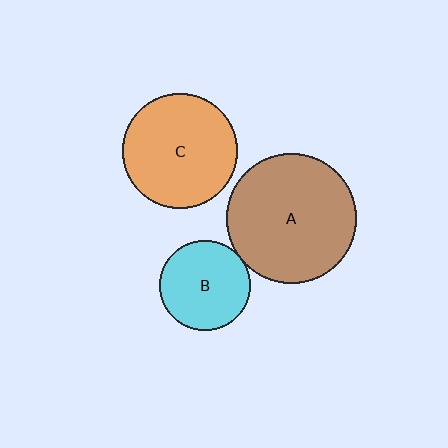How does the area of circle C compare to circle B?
Approximately 1.6 times.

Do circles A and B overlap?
Yes.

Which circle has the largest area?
Circle A (brown).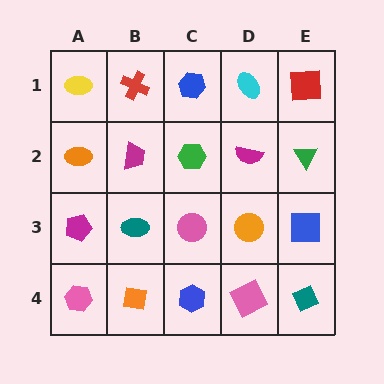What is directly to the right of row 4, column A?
An orange square.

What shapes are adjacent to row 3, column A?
An orange ellipse (row 2, column A), a pink hexagon (row 4, column A), a teal ellipse (row 3, column B).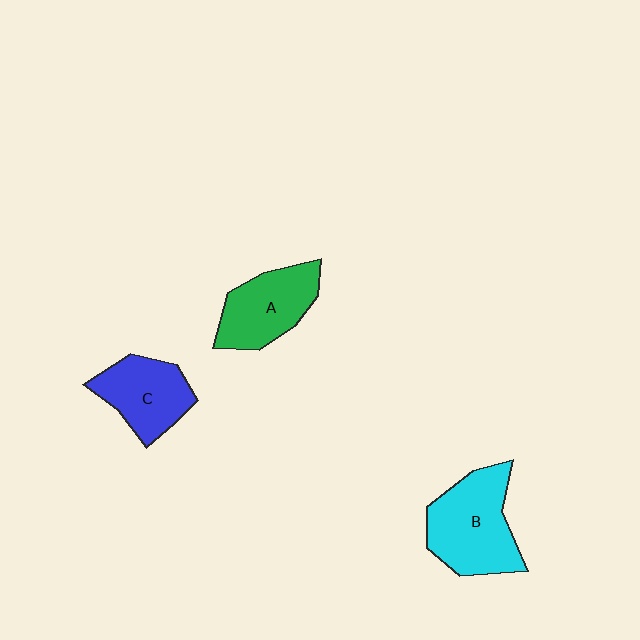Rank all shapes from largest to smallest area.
From largest to smallest: B (cyan), A (green), C (blue).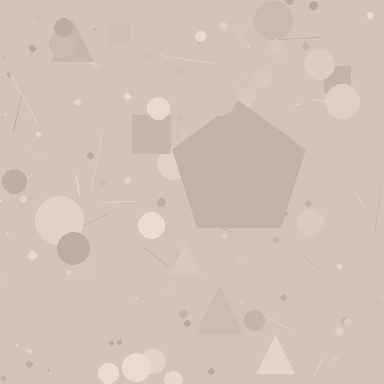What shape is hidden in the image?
A pentagon is hidden in the image.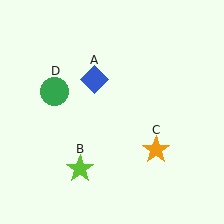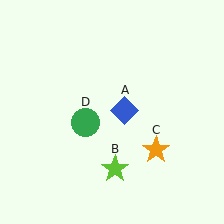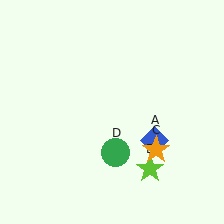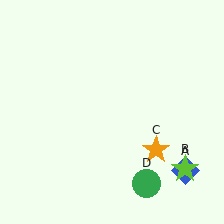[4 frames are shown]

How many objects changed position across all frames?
3 objects changed position: blue diamond (object A), lime star (object B), green circle (object D).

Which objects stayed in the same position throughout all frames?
Orange star (object C) remained stationary.